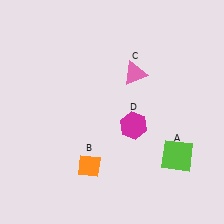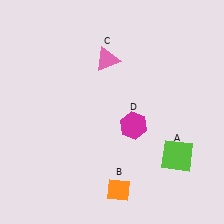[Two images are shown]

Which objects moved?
The objects that moved are: the orange diamond (B), the pink triangle (C).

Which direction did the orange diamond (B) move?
The orange diamond (B) moved right.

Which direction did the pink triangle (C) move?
The pink triangle (C) moved left.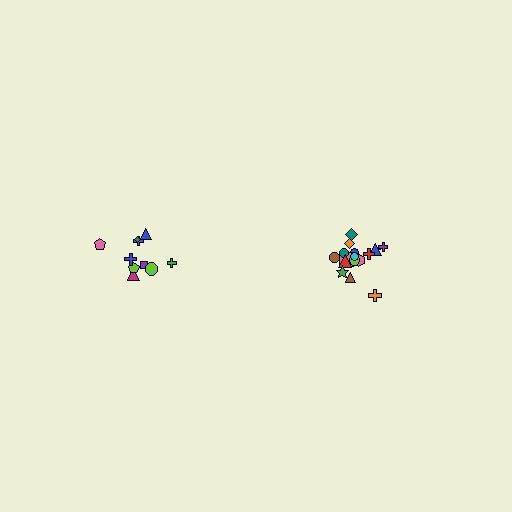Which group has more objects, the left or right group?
The right group.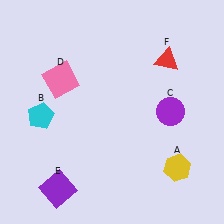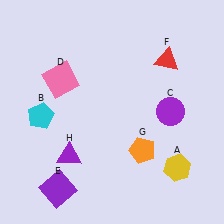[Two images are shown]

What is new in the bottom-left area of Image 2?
A purple triangle (H) was added in the bottom-left area of Image 2.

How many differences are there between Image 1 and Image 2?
There are 2 differences between the two images.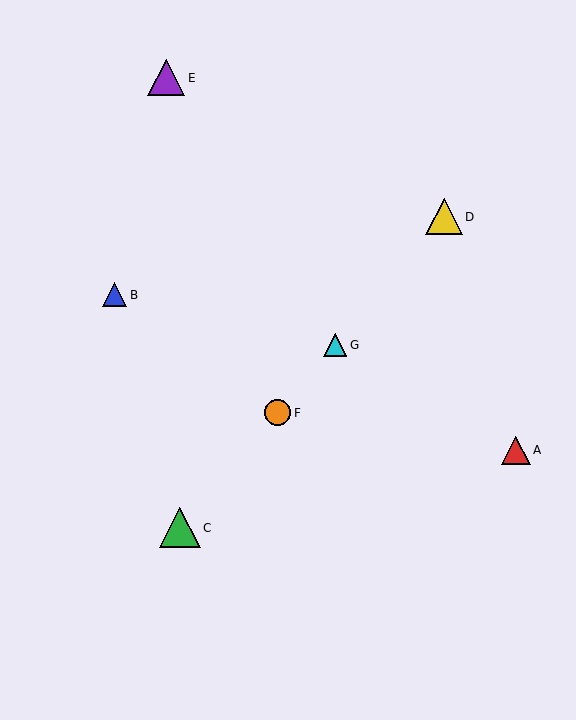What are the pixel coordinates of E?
Object E is at (166, 78).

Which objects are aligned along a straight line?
Objects C, D, F, G are aligned along a straight line.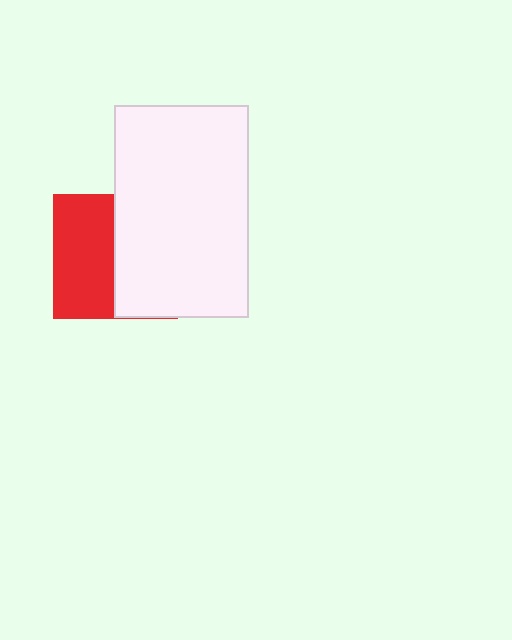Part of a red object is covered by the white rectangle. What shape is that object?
It is a square.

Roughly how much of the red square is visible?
About half of it is visible (roughly 49%).